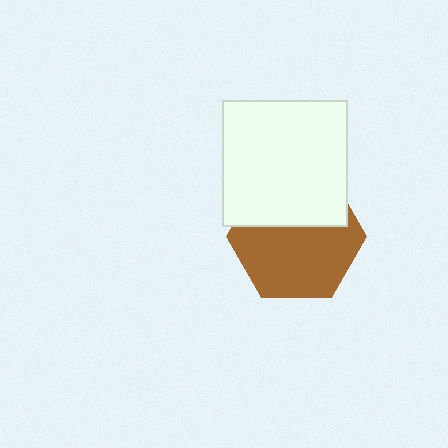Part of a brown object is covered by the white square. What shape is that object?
It is a hexagon.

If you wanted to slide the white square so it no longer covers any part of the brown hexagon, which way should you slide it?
Slide it up — that is the most direct way to separate the two shapes.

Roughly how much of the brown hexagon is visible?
About half of it is visible (roughly 61%).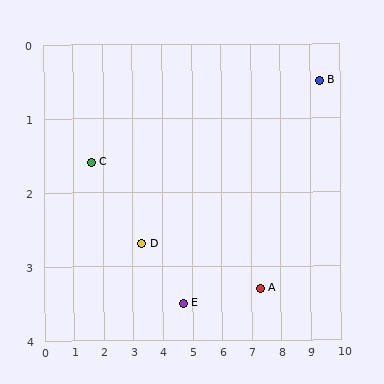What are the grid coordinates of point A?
Point A is at approximately (7.3, 3.3).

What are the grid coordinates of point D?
Point D is at approximately (3.3, 2.7).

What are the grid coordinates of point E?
Point E is at approximately (4.7, 3.5).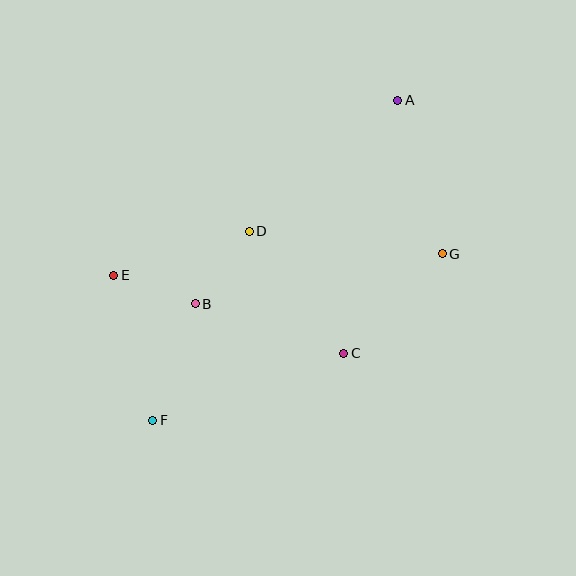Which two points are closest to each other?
Points B and E are closest to each other.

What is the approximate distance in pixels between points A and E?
The distance between A and E is approximately 334 pixels.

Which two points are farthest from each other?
Points A and F are farthest from each other.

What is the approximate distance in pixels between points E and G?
The distance between E and G is approximately 329 pixels.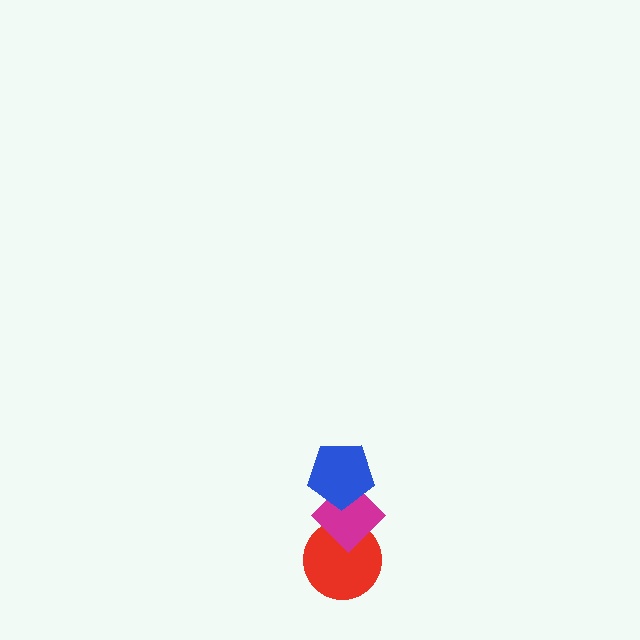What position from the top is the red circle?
The red circle is 3rd from the top.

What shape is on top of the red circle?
The magenta diamond is on top of the red circle.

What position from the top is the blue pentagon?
The blue pentagon is 1st from the top.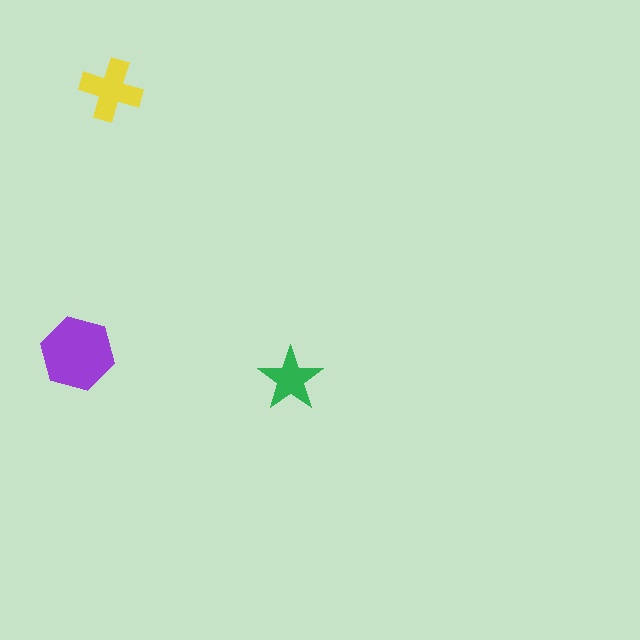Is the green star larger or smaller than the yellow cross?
Smaller.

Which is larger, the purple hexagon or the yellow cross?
The purple hexagon.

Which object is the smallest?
The green star.